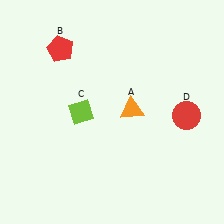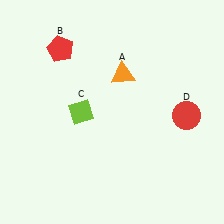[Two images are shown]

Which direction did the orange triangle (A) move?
The orange triangle (A) moved up.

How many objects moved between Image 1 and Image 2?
1 object moved between the two images.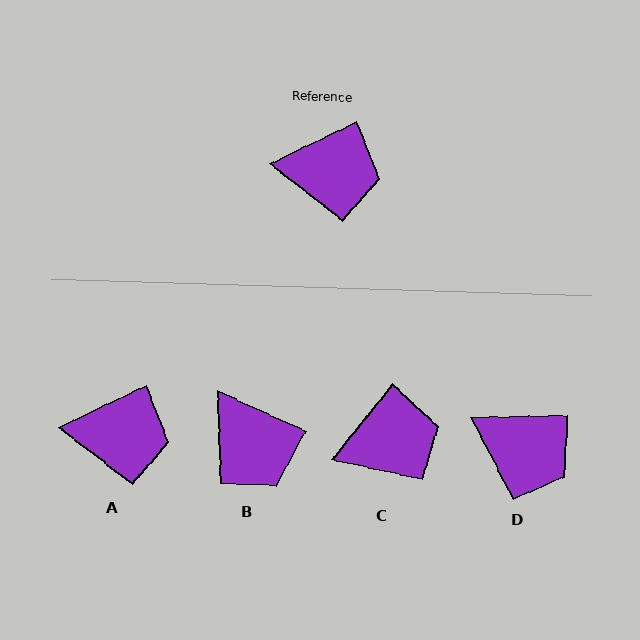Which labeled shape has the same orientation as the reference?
A.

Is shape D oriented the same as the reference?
No, it is off by about 25 degrees.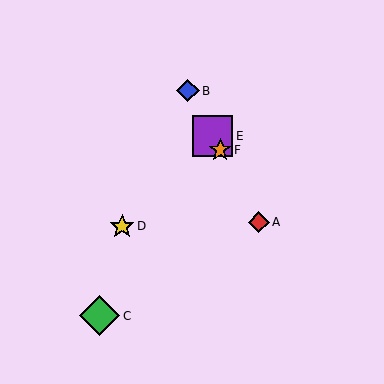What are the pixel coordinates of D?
Object D is at (122, 226).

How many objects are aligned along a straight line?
4 objects (A, B, E, F) are aligned along a straight line.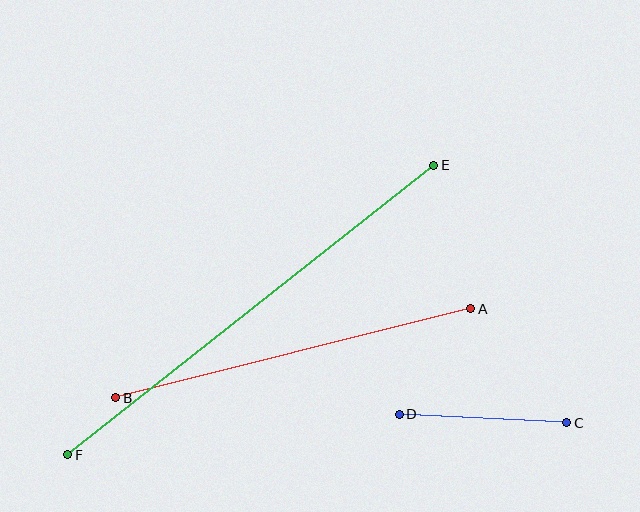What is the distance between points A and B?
The distance is approximately 366 pixels.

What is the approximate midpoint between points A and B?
The midpoint is at approximately (293, 353) pixels.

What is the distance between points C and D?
The distance is approximately 168 pixels.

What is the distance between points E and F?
The distance is approximately 466 pixels.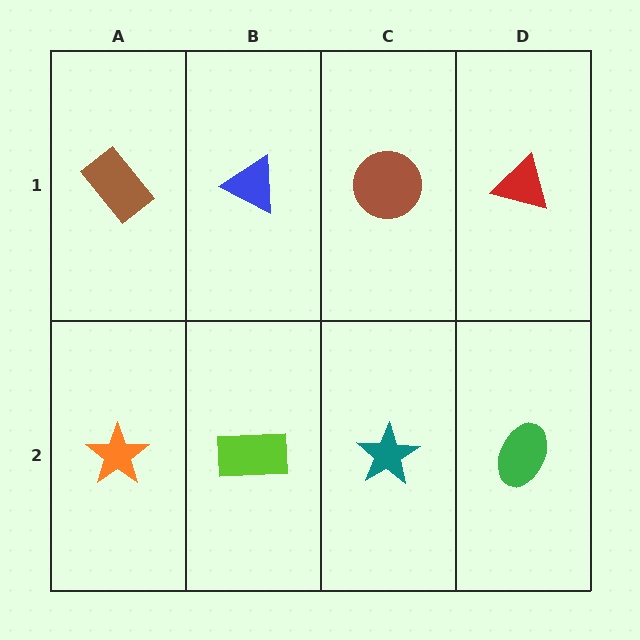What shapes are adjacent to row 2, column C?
A brown circle (row 1, column C), a lime rectangle (row 2, column B), a green ellipse (row 2, column D).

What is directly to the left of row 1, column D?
A brown circle.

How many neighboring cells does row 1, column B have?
3.